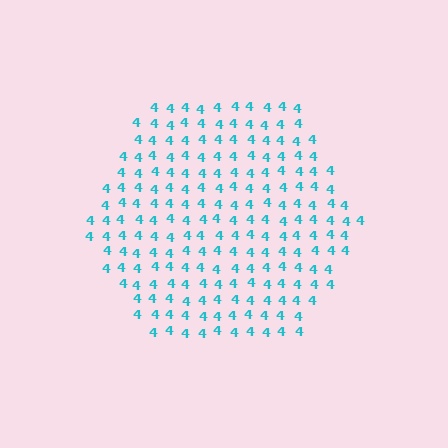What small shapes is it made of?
It is made of small digit 4's.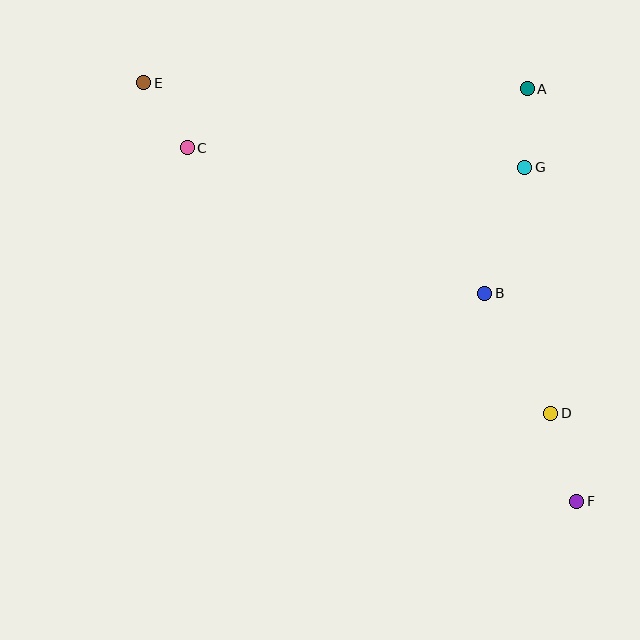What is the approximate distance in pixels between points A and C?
The distance between A and C is approximately 345 pixels.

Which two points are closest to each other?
Points C and E are closest to each other.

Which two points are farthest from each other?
Points E and F are farthest from each other.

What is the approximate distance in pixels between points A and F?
The distance between A and F is approximately 416 pixels.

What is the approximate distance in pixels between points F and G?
The distance between F and G is approximately 338 pixels.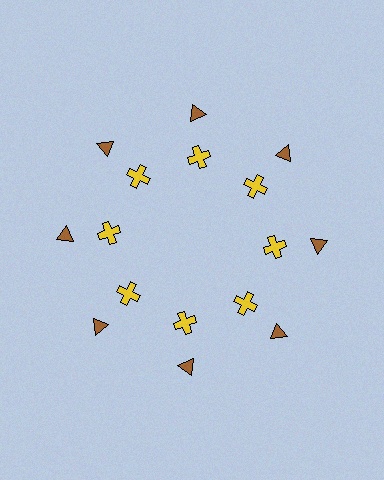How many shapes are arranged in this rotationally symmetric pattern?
There are 16 shapes, arranged in 8 groups of 2.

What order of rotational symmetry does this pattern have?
This pattern has 8-fold rotational symmetry.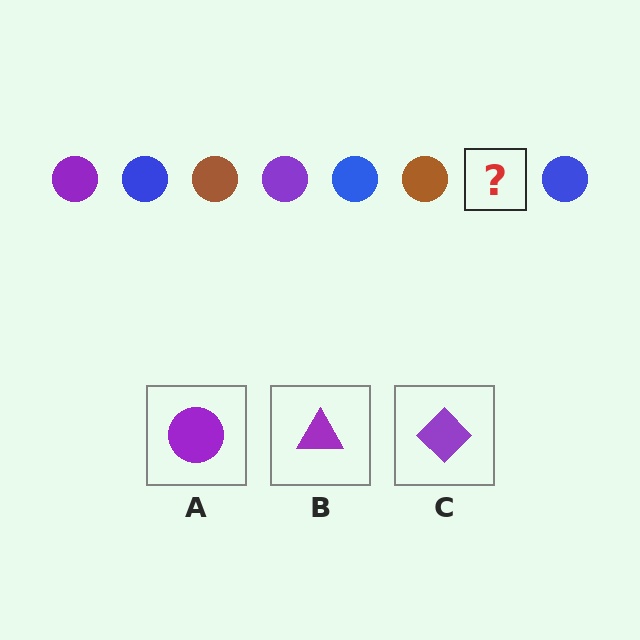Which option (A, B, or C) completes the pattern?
A.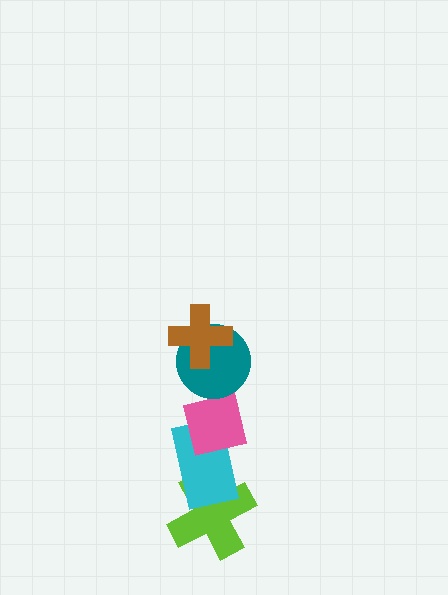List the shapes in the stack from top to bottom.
From top to bottom: the brown cross, the teal circle, the pink square, the cyan rectangle, the lime cross.